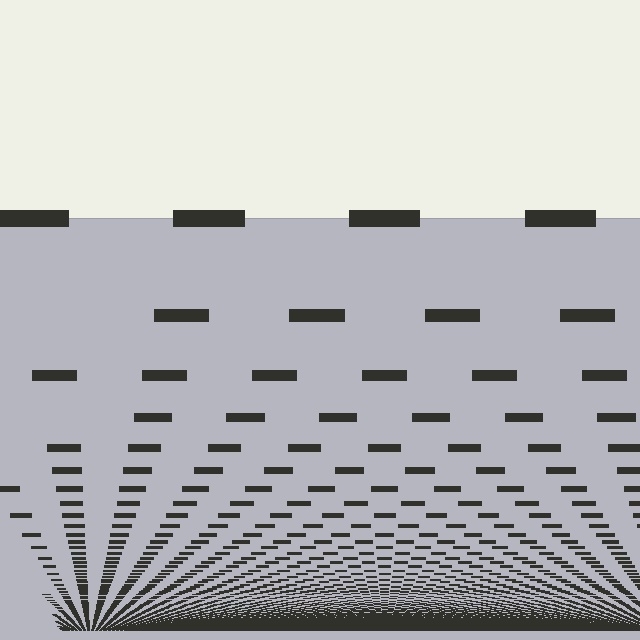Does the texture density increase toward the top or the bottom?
Density increases toward the bottom.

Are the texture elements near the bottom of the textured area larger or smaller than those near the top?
Smaller. The gradient is inverted — elements near the bottom are smaller and denser.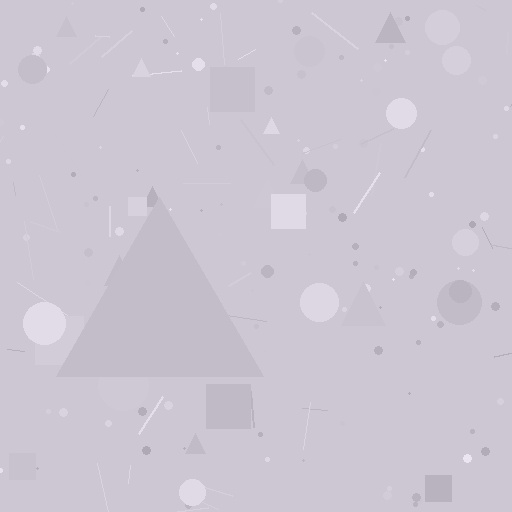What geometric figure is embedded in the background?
A triangle is embedded in the background.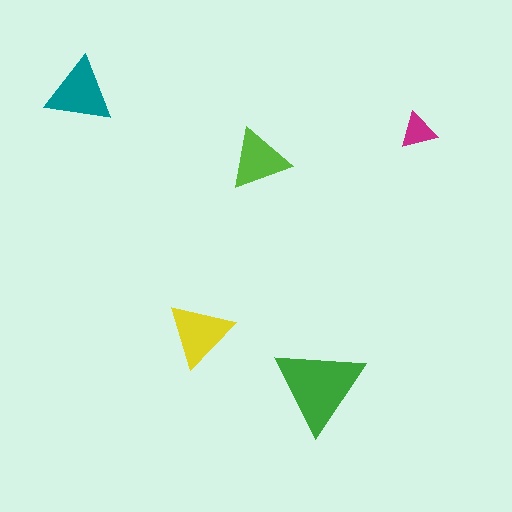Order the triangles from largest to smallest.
the green one, the teal one, the yellow one, the lime one, the magenta one.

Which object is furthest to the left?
The teal triangle is leftmost.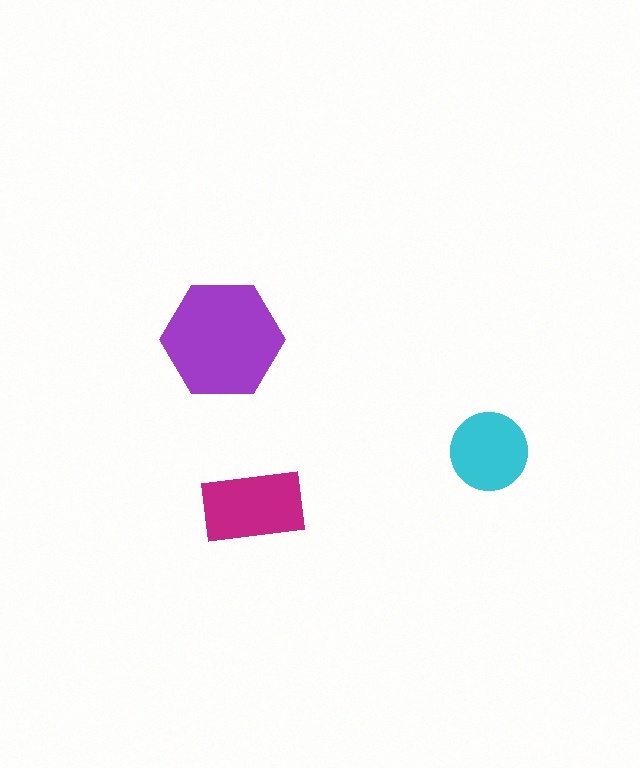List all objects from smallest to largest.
The cyan circle, the magenta rectangle, the purple hexagon.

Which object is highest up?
The purple hexagon is topmost.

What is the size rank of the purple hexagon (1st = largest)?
1st.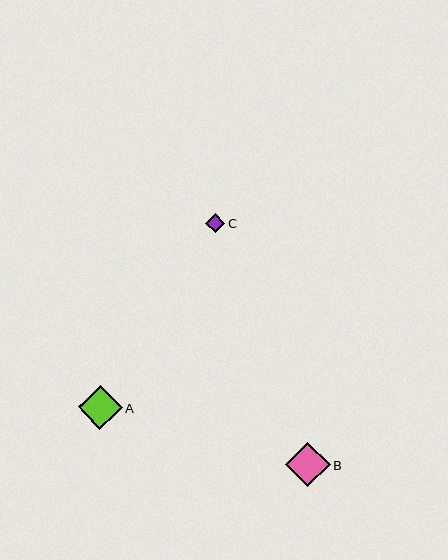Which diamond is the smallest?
Diamond C is the smallest with a size of approximately 19 pixels.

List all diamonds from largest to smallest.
From largest to smallest: B, A, C.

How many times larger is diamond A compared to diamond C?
Diamond A is approximately 2.3 times the size of diamond C.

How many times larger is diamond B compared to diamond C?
Diamond B is approximately 2.3 times the size of diamond C.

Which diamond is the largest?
Diamond B is the largest with a size of approximately 44 pixels.